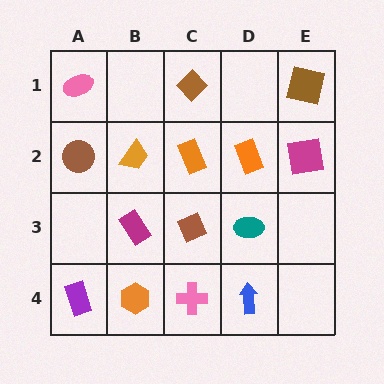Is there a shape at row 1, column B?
No, that cell is empty.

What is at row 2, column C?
An orange rectangle.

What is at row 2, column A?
A brown circle.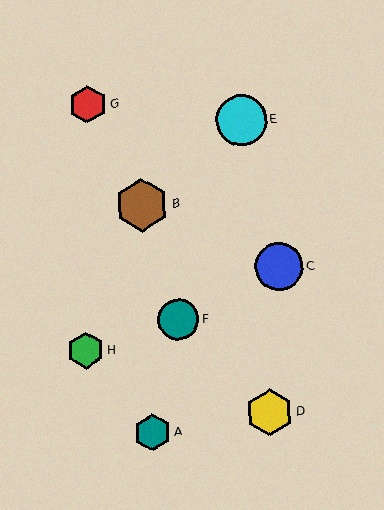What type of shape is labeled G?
Shape G is a red hexagon.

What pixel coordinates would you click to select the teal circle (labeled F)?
Click at (178, 319) to select the teal circle F.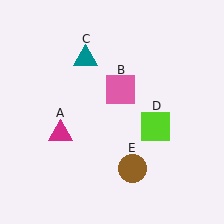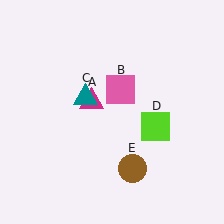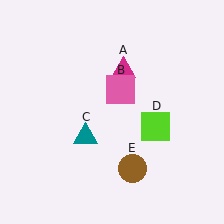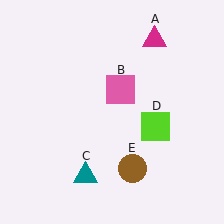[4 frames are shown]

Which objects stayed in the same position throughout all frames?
Pink square (object B) and lime square (object D) and brown circle (object E) remained stationary.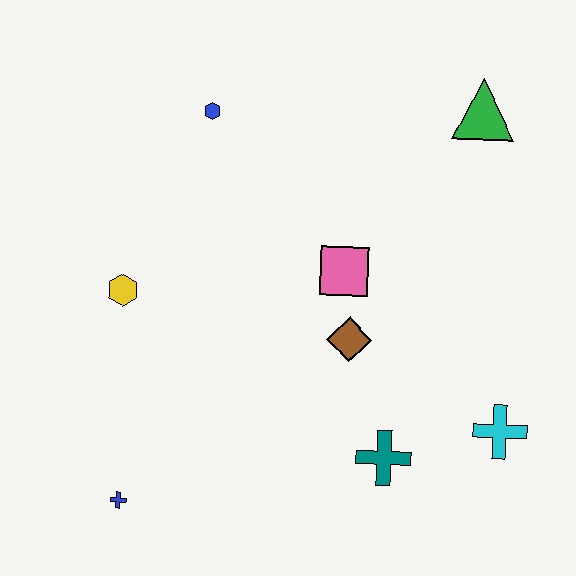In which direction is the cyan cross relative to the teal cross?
The cyan cross is to the right of the teal cross.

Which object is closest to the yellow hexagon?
The blue hexagon is closest to the yellow hexagon.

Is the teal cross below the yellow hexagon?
Yes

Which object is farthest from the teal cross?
The blue hexagon is farthest from the teal cross.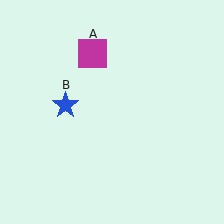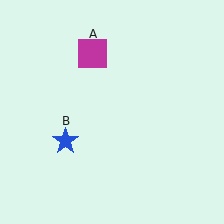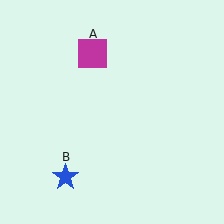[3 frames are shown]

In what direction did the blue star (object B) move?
The blue star (object B) moved down.